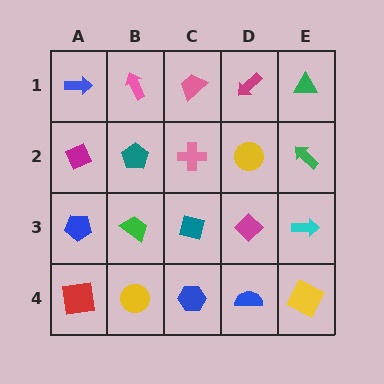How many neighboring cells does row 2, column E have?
3.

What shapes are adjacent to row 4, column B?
A green trapezoid (row 3, column B), a red square (row 4, column A), a blue hexagon (row 4, column C).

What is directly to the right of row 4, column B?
A blue hexagon.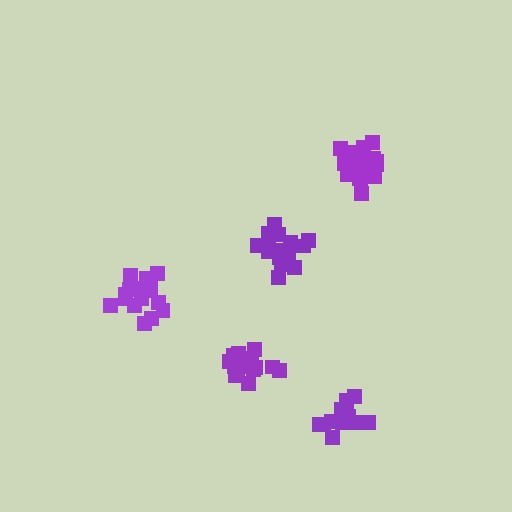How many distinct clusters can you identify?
There are 5 distinct clusters.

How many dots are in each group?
Group 1: 19 dots, Group 2: 15 dots, Group 3: 15 dots, Group 4: 14 dots, Group 5: 17 dots (80 total).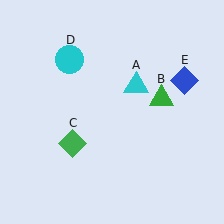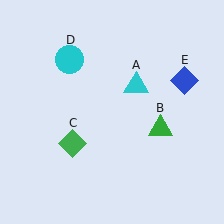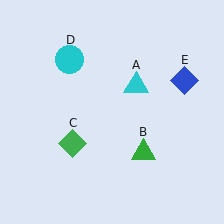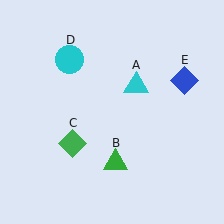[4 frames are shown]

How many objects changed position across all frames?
1 object changed position: green triangle (object B).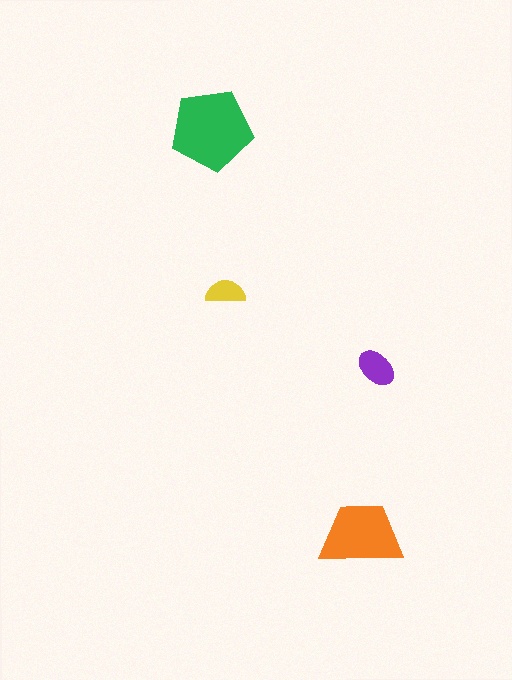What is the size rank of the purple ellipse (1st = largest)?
3rd.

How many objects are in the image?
There are 4 objects in the image.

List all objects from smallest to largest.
The yellow semicircle, the purple ellipse, the orange trapezoid, the green pentagon.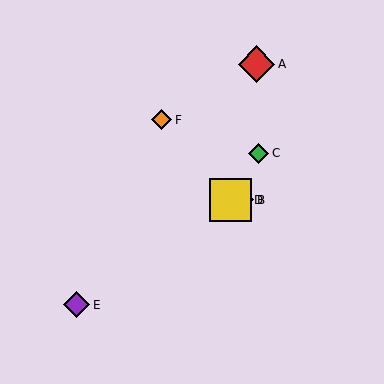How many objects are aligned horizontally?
2 objects (B, D) are aligned horizontally.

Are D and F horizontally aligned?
No, D is at y≈200 and F is at y≈120.